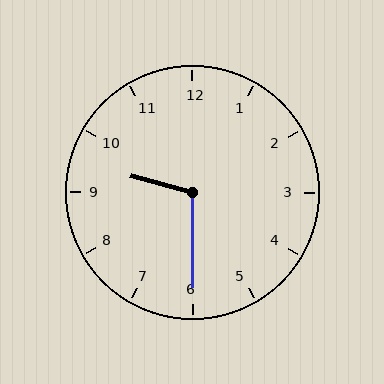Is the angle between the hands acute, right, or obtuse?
It is obtuse.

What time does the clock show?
9:30.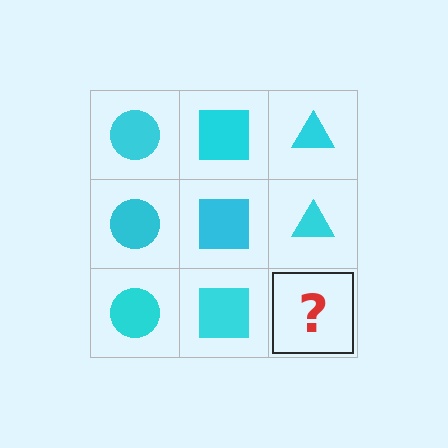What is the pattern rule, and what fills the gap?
The rule is that each column has a consistent shape. The gap should be filled with a cyan triangle.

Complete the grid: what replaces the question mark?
The question mark should be replaced with a cyan triangle.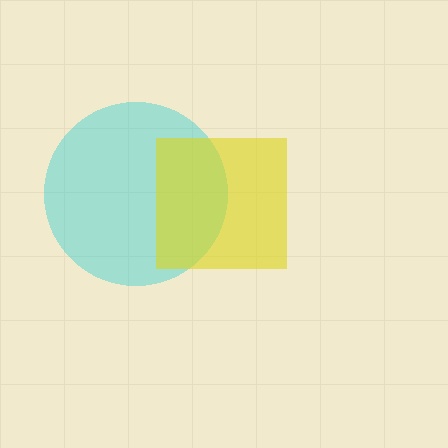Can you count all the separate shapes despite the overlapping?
Yes, there are 2 separate shapes.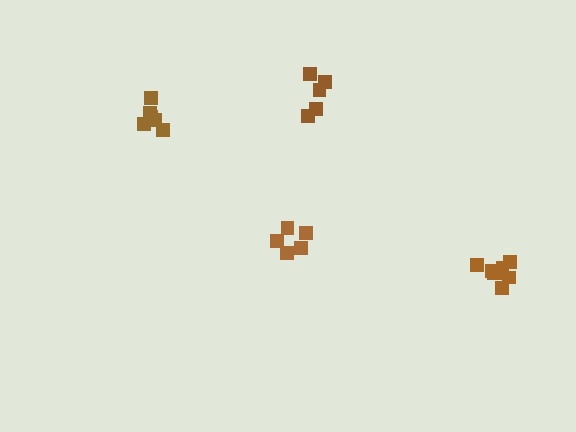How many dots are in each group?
Group 1: 8 dots, Group 2: 5 dots, Group 3: 6 dots, Group 4: 5 dots (24 total).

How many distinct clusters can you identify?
There are 4 distinct clusters.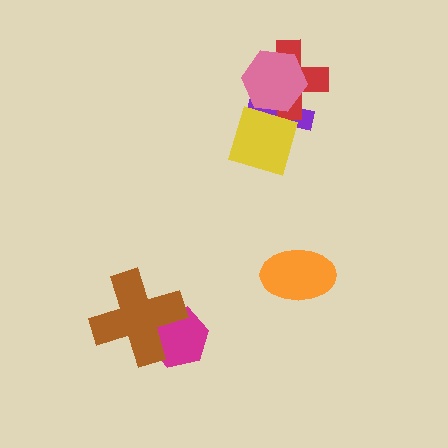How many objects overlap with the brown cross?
1 object overlaps with the brown cross.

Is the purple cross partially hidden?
Yes, it is partially covered by another shape.